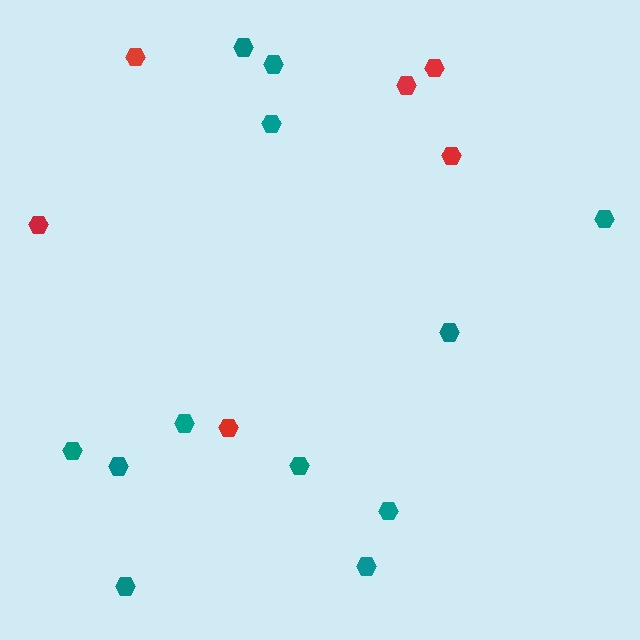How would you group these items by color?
There are 2 groups: one group of red hexagons (6) and one group of teal hexagons (12).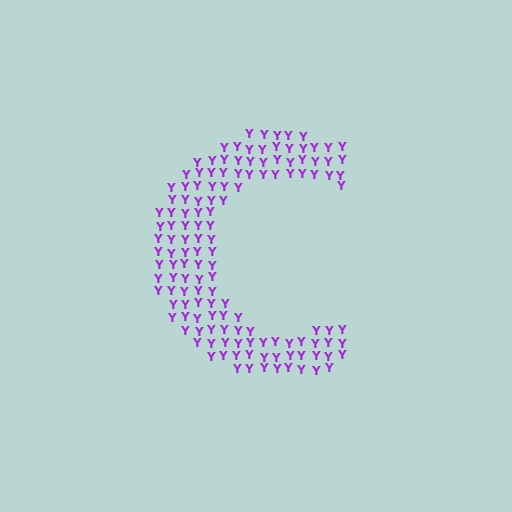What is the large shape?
The large shape is the letter C.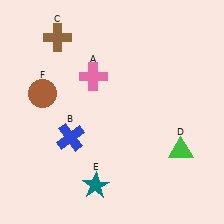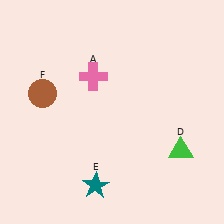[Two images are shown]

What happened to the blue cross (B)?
The blue cross (B) was removed in Image 2. It was in the bottom-left area of Image 1.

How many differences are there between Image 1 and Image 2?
There are 2 differences between the two images.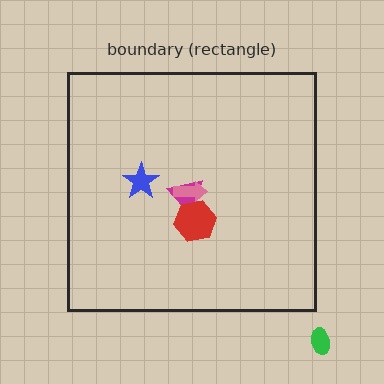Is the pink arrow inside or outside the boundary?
Inside.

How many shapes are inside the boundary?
4 inside, 1 outside.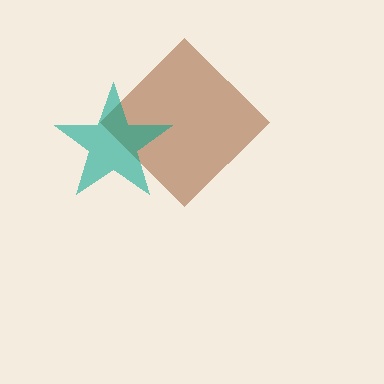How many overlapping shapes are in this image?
There are 2 overlapping shapes in the image.